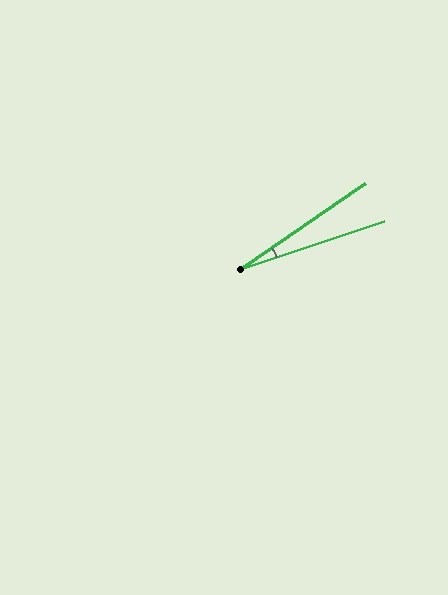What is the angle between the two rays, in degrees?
Approximately 16 degrees.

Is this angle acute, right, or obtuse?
It is acute.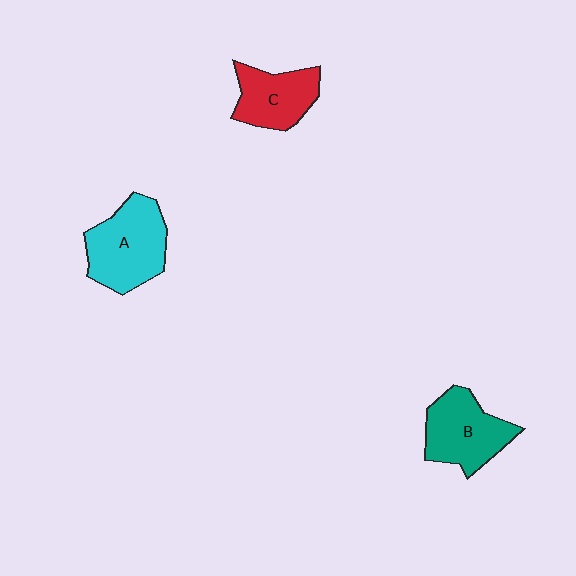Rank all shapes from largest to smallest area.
From largest to smallest: A (cyan), B (teal), C (red).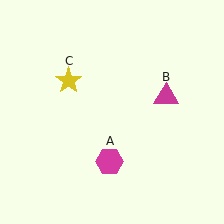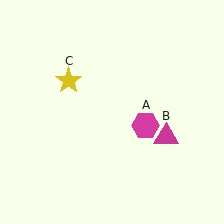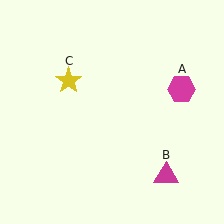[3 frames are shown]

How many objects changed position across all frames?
2 objects changed position: magenta hexagon (object A), magenta triangle (object B).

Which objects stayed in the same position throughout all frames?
Yellow star (object C) remained stationary.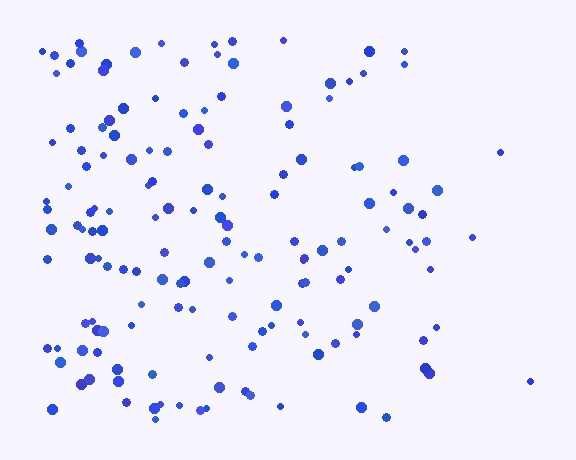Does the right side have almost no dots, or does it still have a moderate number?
Still a moderate number, just noticeably fewer than the left.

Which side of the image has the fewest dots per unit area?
The right.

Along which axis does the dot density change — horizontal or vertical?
Horizontal.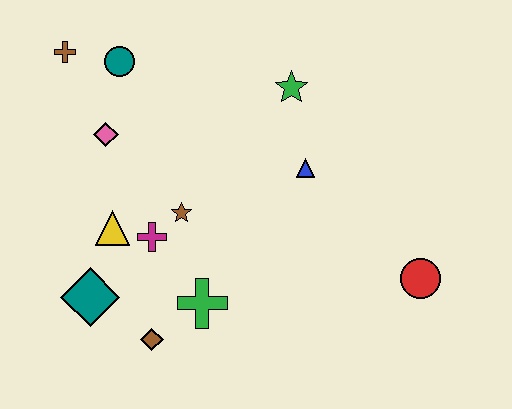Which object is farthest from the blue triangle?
The brown cross is farthest from the blue triangle.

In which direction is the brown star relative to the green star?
The brown star is below the green star.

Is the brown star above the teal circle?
No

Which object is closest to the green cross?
The brown diamond is closest to the green cross.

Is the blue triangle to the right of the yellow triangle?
Yes